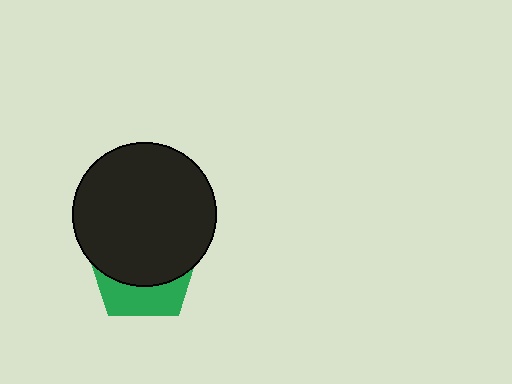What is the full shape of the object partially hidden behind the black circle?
The partially hidden object is a green pentagon.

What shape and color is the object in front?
The object in front is a black circle.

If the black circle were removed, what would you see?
You would see the complete green pentagon.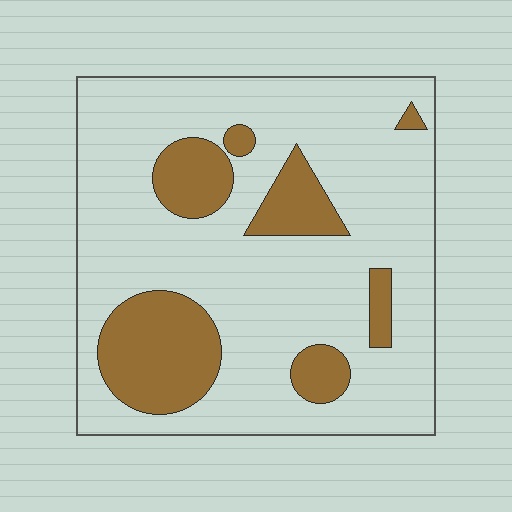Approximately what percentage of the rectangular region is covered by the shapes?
Approximately 20%.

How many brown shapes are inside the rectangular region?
7.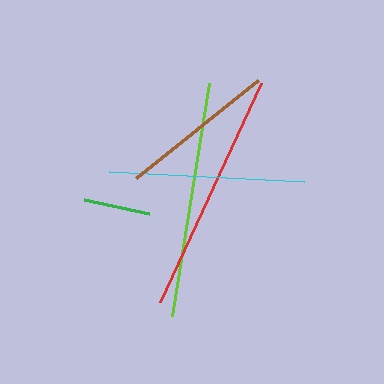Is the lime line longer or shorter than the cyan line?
The lime line is longer than the cyan line.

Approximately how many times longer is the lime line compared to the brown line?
The lime line is approximately 1.5 times the length of the brown line.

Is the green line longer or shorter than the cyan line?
The cyan line is longer than the green line.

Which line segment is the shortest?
The green line is the shortest at approximately 67 pixels.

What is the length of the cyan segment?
The cyan segment is approximately 196 pixels long.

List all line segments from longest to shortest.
From longest to shortest: red, lime, cyan, brown, green.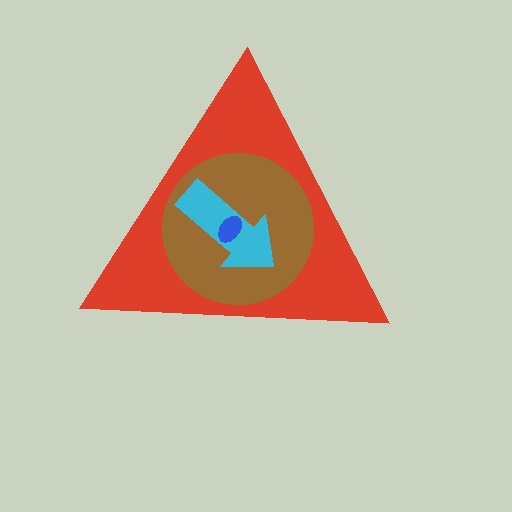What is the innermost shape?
The blue ellipse.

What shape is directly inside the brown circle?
The cyan arrow.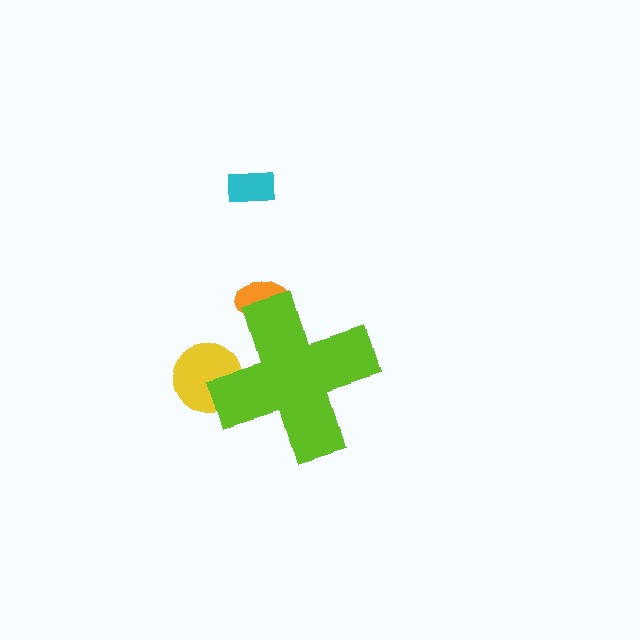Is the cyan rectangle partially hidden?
No, the cyan rectangle is fully visible.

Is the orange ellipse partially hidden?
Yes, the orange ellipse is partially hidden behind the lime cross.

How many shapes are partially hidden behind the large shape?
2 shapes are partially hidden.